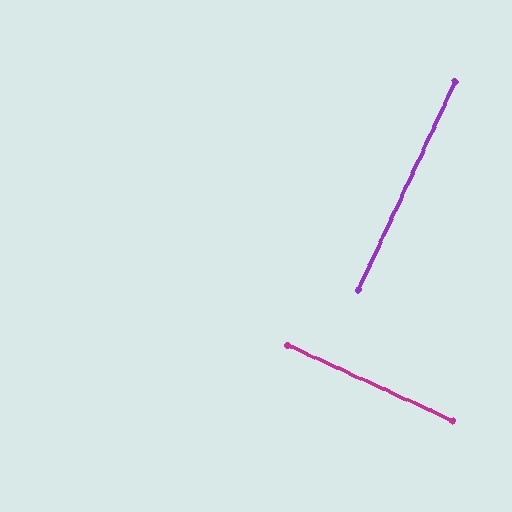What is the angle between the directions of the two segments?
Approximately 90 degrees.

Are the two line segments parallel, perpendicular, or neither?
Perpendicular — they meet at approximately 90°.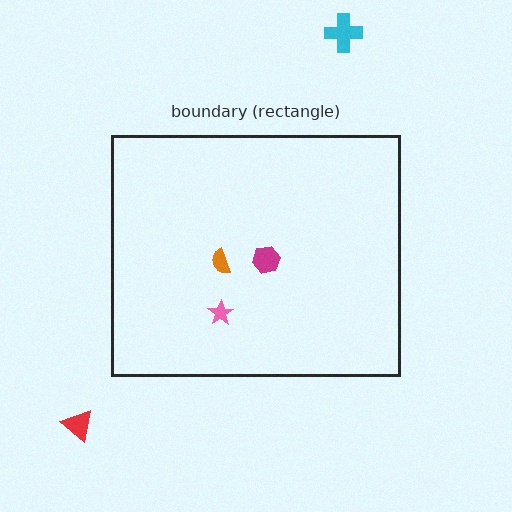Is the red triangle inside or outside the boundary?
Outside.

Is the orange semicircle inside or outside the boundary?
Inside.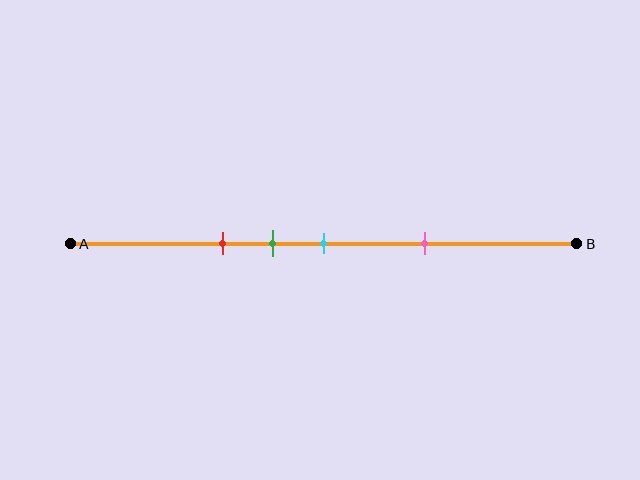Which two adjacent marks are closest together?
The green and cyan marks are the closest adjacent pair.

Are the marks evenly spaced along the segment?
No, the marks are not evenly spaced.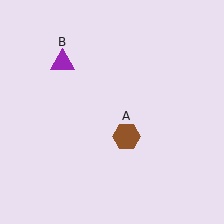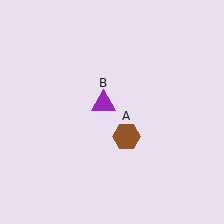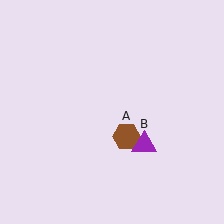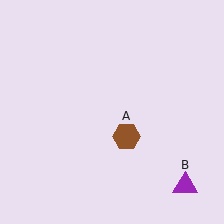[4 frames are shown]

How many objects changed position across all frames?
1 object changed position: purple triangle (object B).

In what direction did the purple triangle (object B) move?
The purple triangle (object B) moved down and to the right.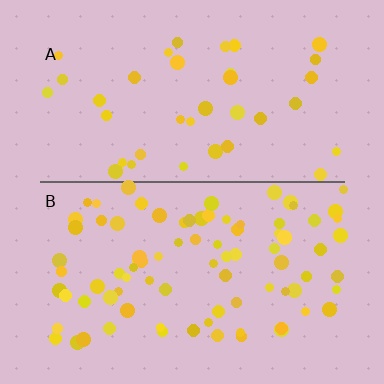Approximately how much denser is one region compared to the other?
Approximately 2.2× — region B over region A.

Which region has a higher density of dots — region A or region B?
B (the bottom).